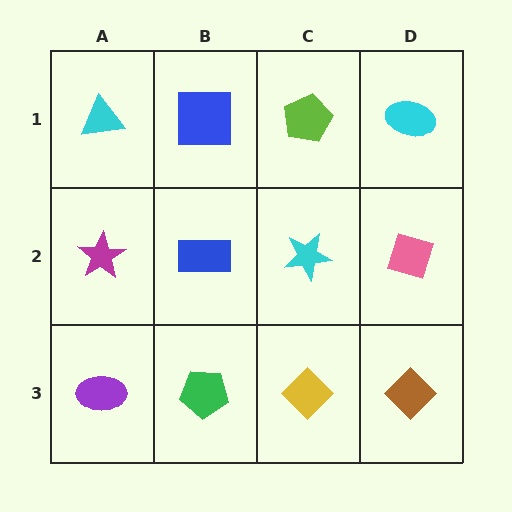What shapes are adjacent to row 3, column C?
A cyan star (row 2, column C), a green pentagon (row 3, column B), a brown diamond (row 3, column D).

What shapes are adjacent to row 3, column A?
A magenta star (row 2, column A), a green pentagon (row 3, column B).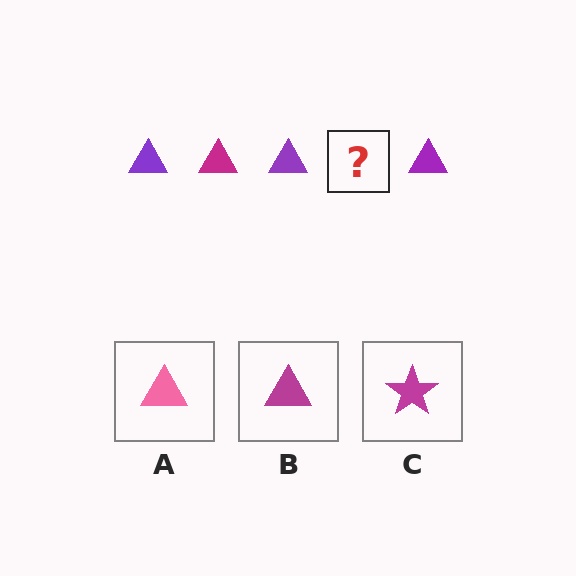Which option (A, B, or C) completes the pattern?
B.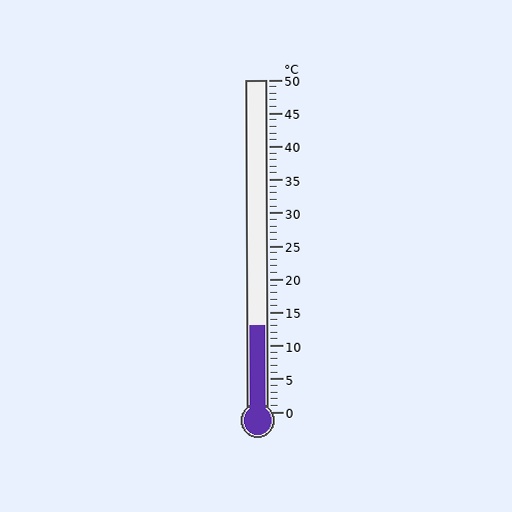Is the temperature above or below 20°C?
The temperature is below 20°C.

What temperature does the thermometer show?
The thermometer shows approximately 13°C.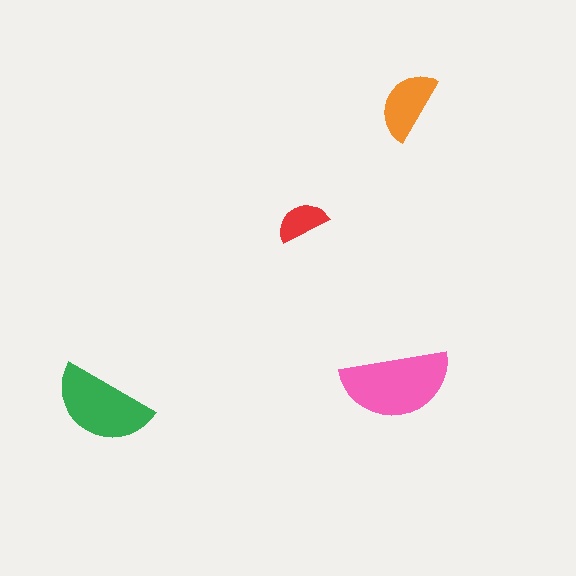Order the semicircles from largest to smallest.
the pink one, the green one, the orange one, the red one.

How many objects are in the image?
There are 4 objects in the image.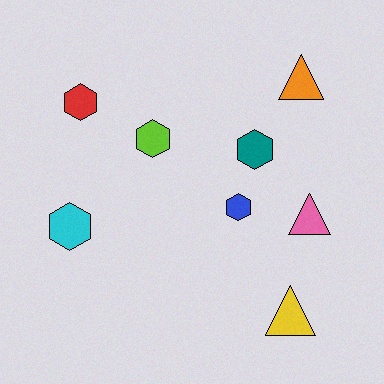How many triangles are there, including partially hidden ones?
There are 3 triangles.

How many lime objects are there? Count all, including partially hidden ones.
There is 1 lime object.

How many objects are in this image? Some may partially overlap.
There are 8 objects.